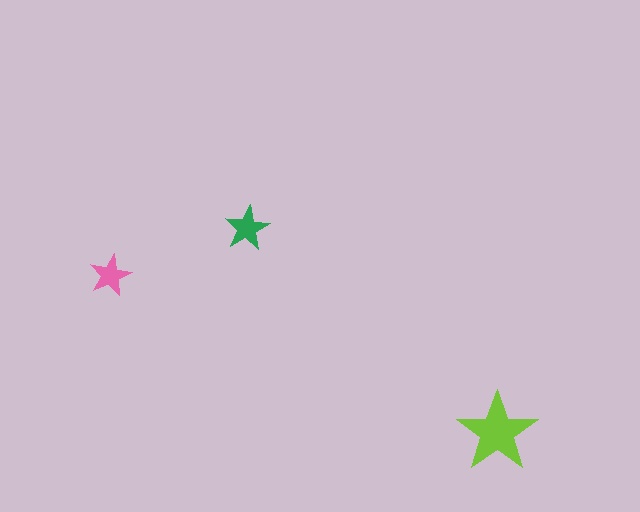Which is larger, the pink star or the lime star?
The lime one.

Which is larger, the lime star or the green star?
The lime one.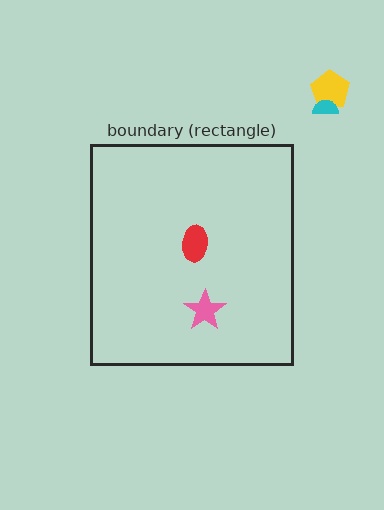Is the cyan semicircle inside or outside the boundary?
Outside.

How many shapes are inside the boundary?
2 inside, 2 outside.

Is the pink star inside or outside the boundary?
Inside.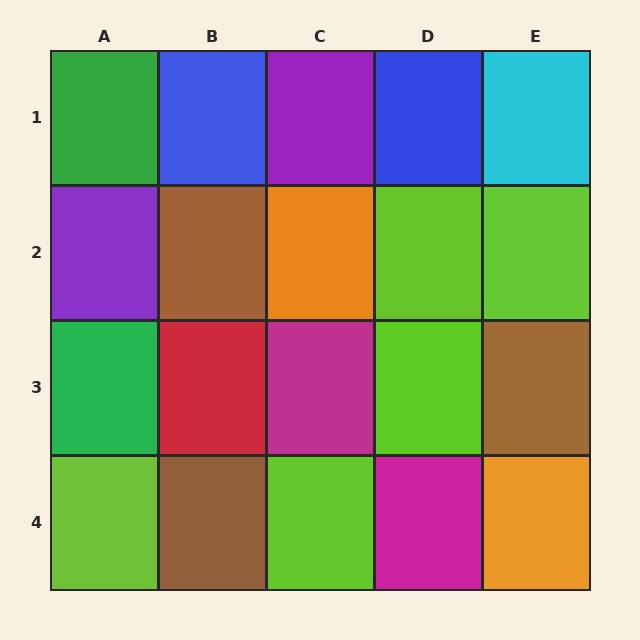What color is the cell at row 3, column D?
Lime.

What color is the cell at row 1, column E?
Cyan.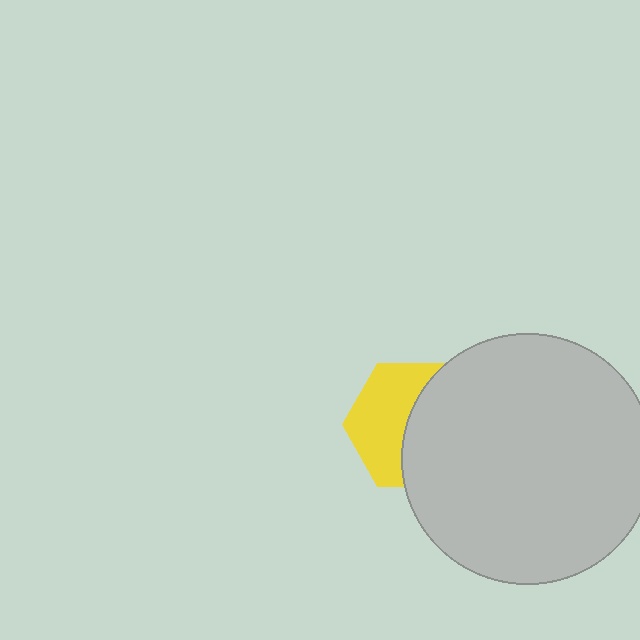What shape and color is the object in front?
The object in front is a light gray circle.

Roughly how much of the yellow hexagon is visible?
About half of it is visible (roughly 49%).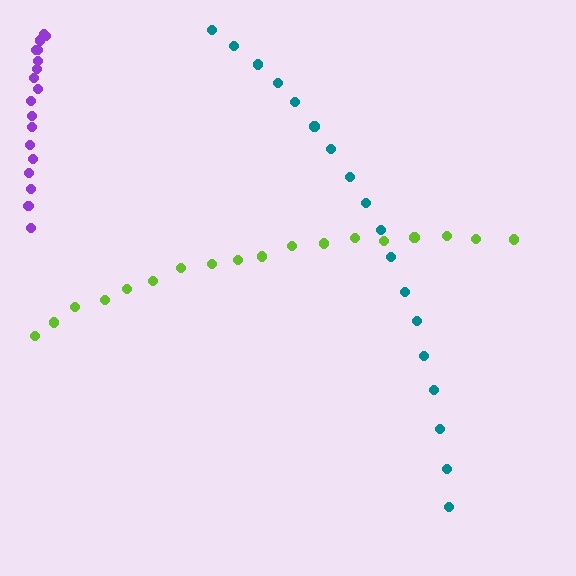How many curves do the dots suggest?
There are 3 distinct paths.